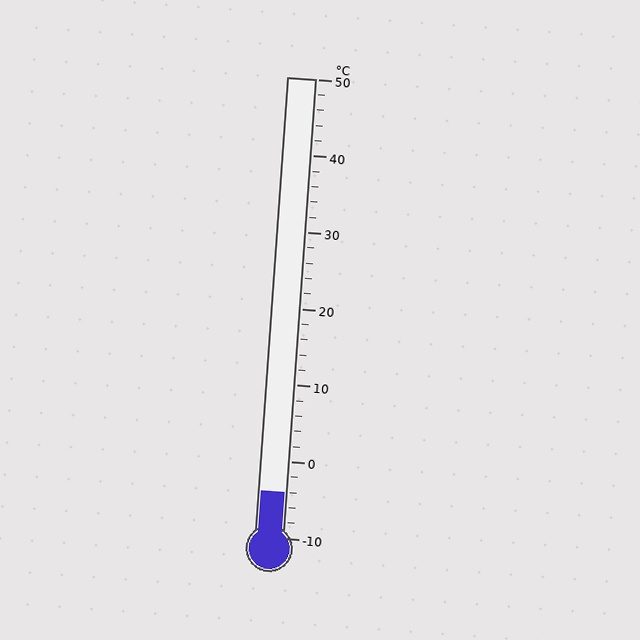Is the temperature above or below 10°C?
The temperature is below 10°C.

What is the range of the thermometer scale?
The thermometer scale ranges from -10°C to 50°C.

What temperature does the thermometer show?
The thermometer shows approximately -4°C.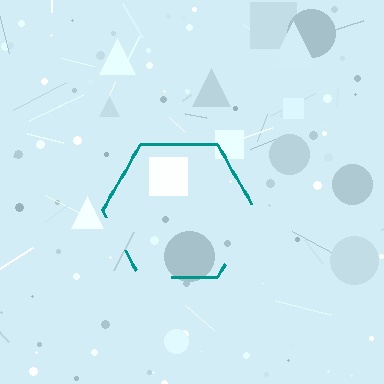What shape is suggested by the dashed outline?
The dashed outline suggests a hexagon.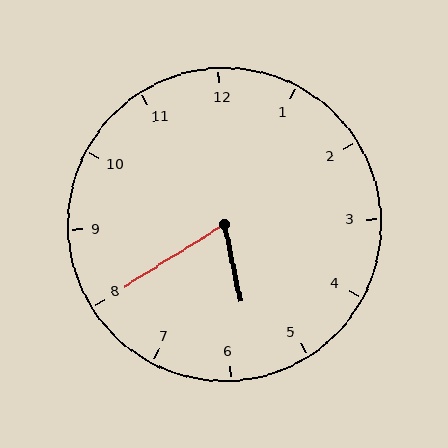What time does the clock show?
5:40.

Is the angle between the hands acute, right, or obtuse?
It is acute.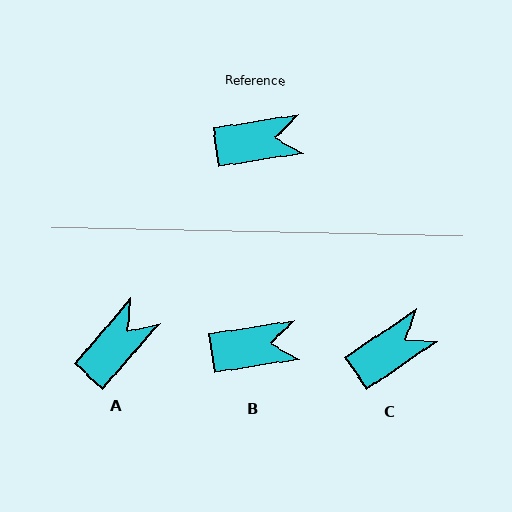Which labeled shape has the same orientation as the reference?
B.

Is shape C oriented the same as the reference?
No, it is off by about 25 degrees.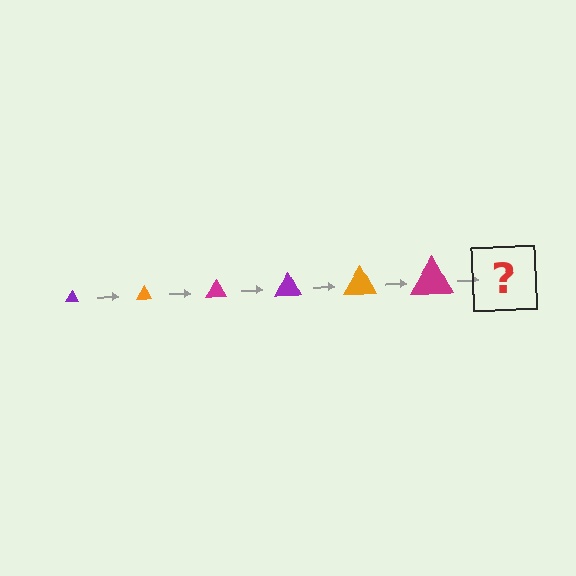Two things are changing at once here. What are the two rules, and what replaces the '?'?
The two rules are that the triangle grows larger each step and the color cycles through purple, orange, and magenta. The '?' should be a purple triangle, larger than the previous one.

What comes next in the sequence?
The next element should be a purple triangle, larger than the previous one.